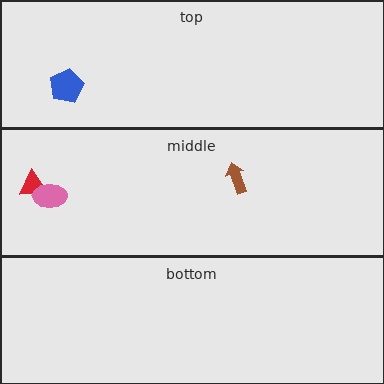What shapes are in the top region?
The blue pentagon.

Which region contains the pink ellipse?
The middle region.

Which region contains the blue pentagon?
The top region.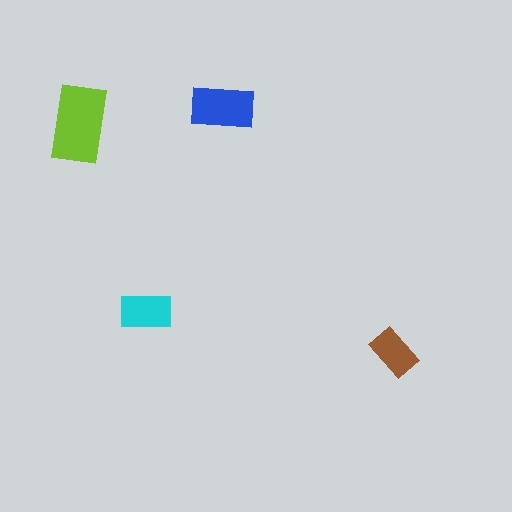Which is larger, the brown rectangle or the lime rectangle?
The lime one.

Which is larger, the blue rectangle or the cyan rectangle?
The blue one.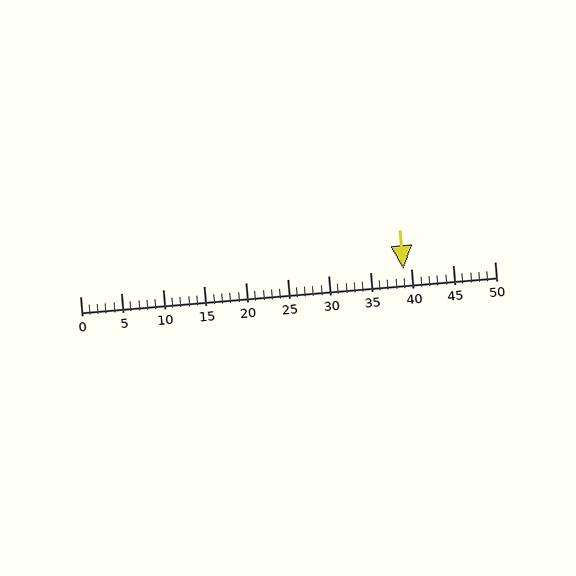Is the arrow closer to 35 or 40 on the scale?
The arrow is closer to 40.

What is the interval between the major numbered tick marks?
The major tick marks are spaced 5 units apart.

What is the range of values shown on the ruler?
The ruler shows values from 0 to 50.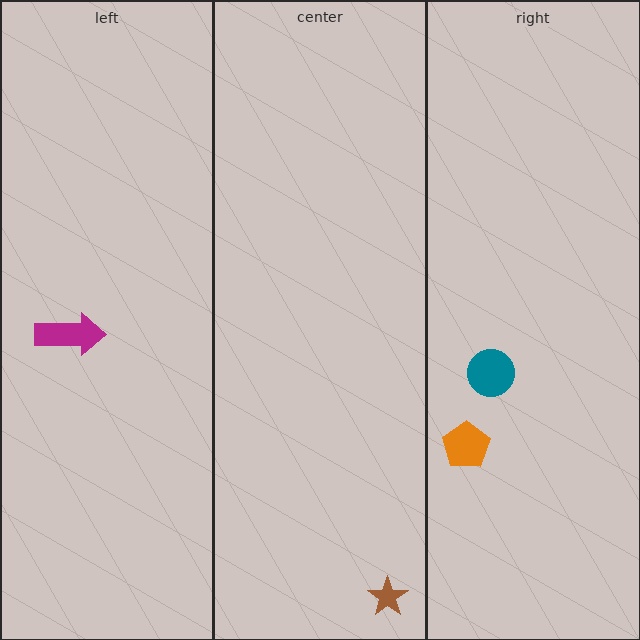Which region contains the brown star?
The center region.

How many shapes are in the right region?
2.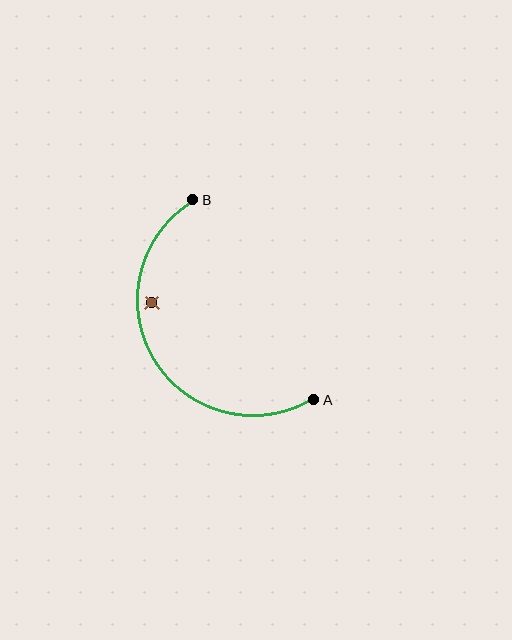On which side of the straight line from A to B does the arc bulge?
The arc bulges to the left of the straight line connecting A and B.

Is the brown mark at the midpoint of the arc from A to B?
No — the brown mark does not lie on the arc at all. It sits slightly inside the curve.